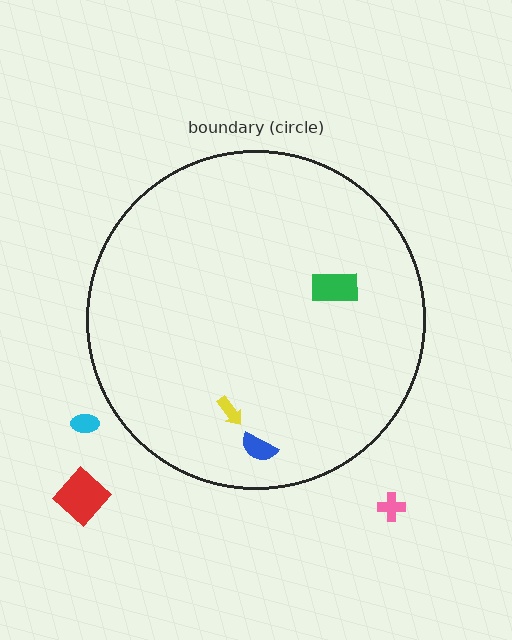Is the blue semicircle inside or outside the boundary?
Inside.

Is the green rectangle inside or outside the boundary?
Inside.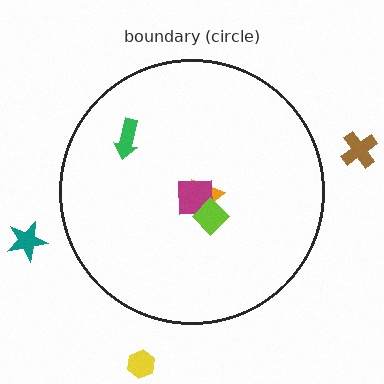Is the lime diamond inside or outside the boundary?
Inside.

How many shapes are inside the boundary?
4 inside, 3 outside.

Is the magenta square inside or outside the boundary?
Inside.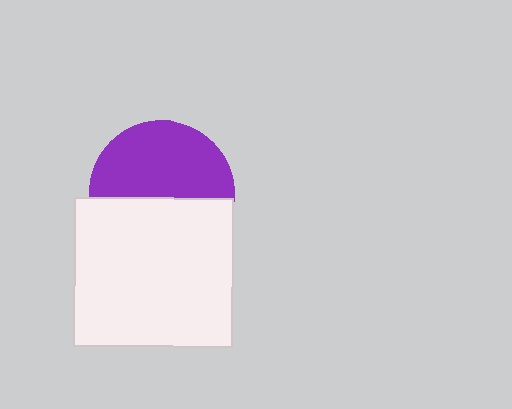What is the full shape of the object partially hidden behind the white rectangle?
The partially hidden object is a purple circle.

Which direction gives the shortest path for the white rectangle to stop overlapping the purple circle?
Moving down gives the shortest separation.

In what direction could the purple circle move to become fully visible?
The purple circle could move up. That would shift it out from behind the white rectangle entirely.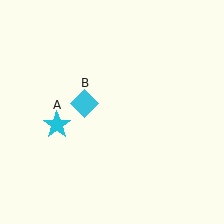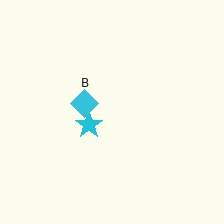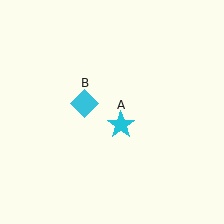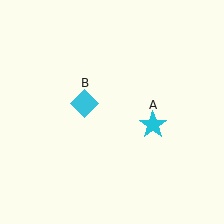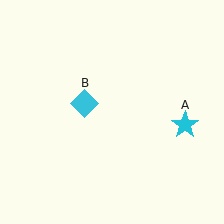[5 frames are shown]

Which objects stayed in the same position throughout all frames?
Cyan diamond (object B) remained stationary.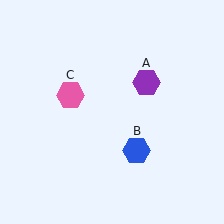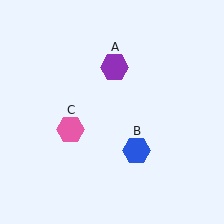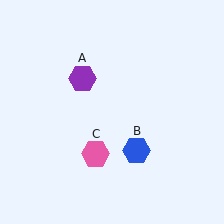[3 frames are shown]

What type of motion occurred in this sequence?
The purple hexagon (object A), pink hexagon (object C) rotated counterclockwise around the center of the scene.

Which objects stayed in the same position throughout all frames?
Blue hexagon (object B) remained stationary.